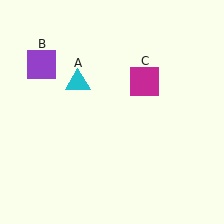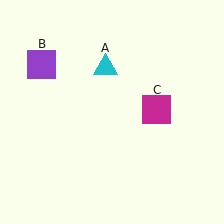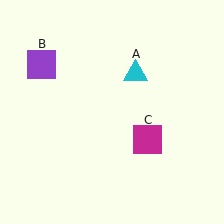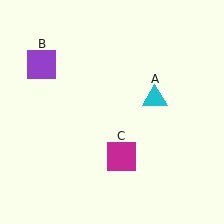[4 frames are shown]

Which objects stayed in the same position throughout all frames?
Purple square (object B) remained stationary.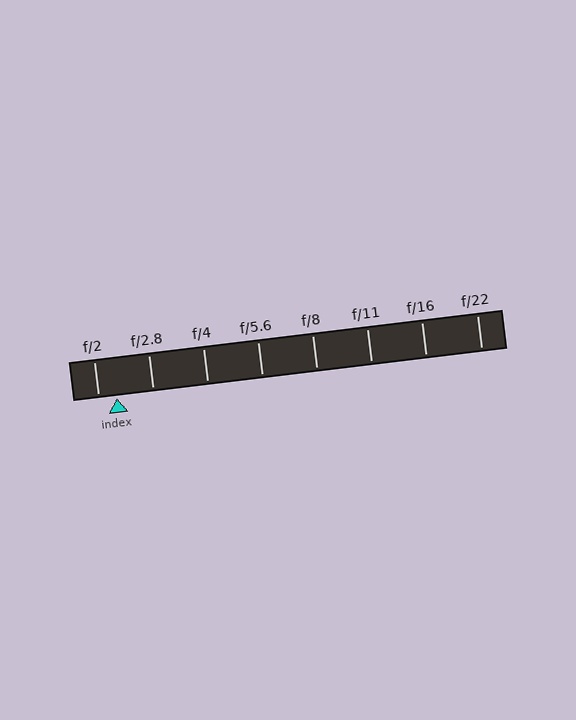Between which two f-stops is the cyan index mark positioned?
The index mark is between f/2 and f/2.8.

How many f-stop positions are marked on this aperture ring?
There are 8 f-stop positions marked.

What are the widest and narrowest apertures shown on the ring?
The widest aperture shown is f/2 and the narrowest is f/22.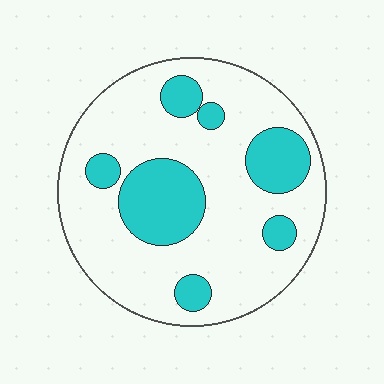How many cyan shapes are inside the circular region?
7.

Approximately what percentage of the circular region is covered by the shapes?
Approximately 25%.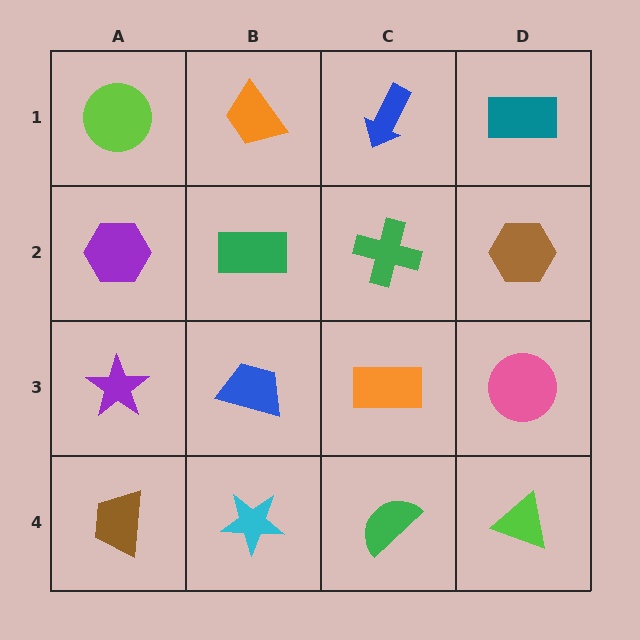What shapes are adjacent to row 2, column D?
A teal rectangle (row 1, column D), a pink circle (row 3, column D), a green cross (row 2, column C).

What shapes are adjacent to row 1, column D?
A brown hexagon (row 2, column D), a blue arrow (row 1, column C).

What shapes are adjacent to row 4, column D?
A pink circle (row 3, column D), a green semicircle (row 4, column C).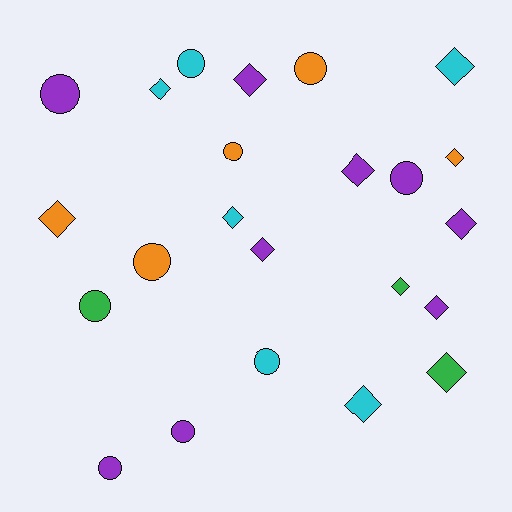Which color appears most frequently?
Purple, with 9 objects.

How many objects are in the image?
There are 23 objects.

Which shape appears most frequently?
Diamond, with 13 objects.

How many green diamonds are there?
There are 2 green diamonds.